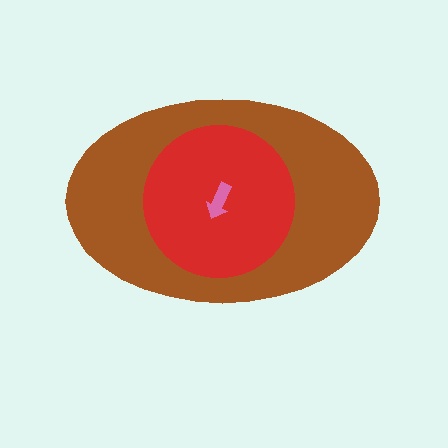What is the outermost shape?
The brown ellipse.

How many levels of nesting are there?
3.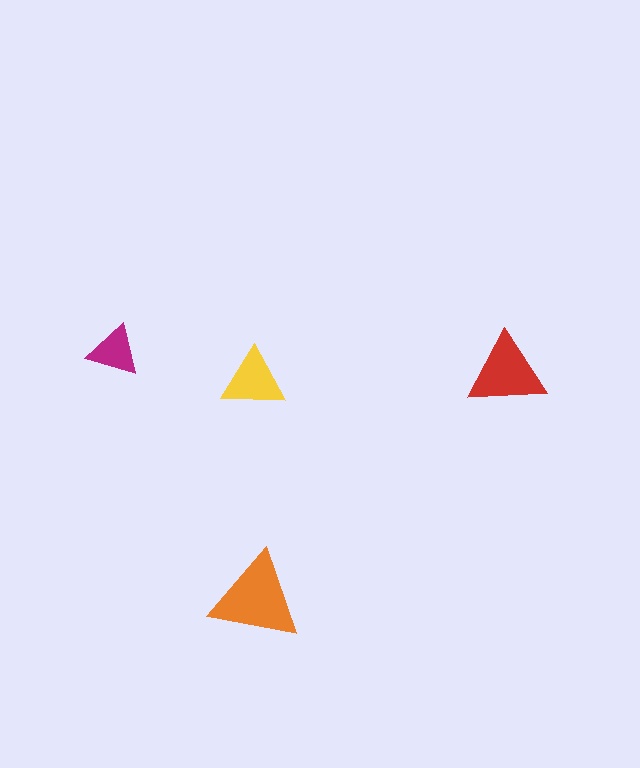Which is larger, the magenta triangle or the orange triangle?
The orange one.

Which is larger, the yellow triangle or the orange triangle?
The orange one.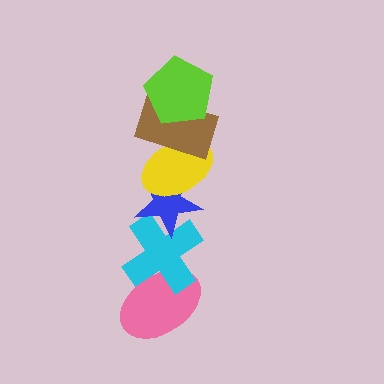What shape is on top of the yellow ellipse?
The brown rectangle is on top of the yellow ellipse.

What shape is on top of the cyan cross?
The blue star is on top of the cyan cross.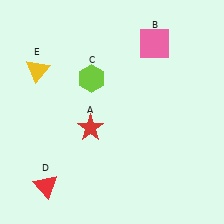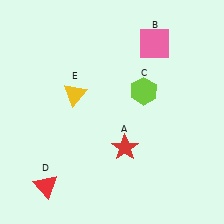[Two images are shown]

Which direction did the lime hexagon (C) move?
The lime hexagon (C) moved right.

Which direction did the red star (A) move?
The red star (A) moved right.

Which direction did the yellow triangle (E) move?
The yellow triangle (E) moved right.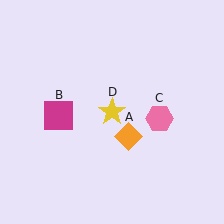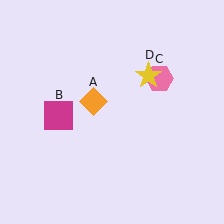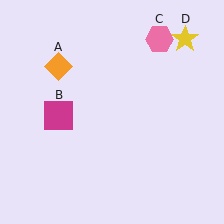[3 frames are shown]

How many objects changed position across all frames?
3 objects changed position: orange diamond (object A), pink hexagon (object C), yellow star (object D).